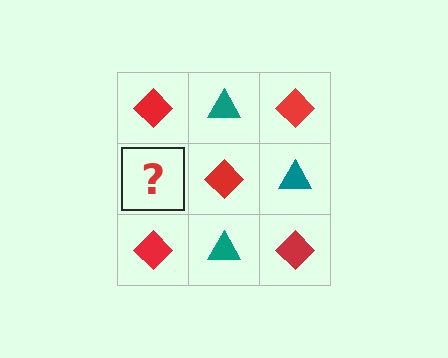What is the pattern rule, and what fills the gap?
The rule is that it alternates red diamond and teal triangle in a checkerboard pattern. The gap should be filled with a teal triangle.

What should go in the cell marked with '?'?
The missing cell should contain a teal triangle.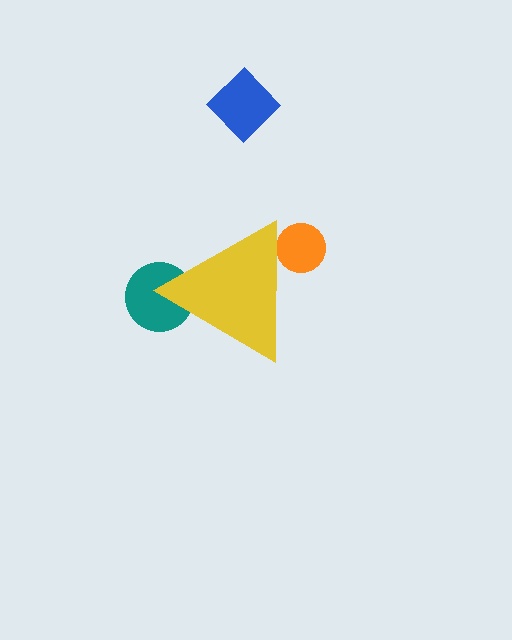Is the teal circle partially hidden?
Yes, the teal circle is partially hidden behind the yellow triangle.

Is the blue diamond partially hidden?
No, the blue diamond is fully visible.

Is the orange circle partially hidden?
Yes, the orange circle is partially hidden behind the yellow triangle.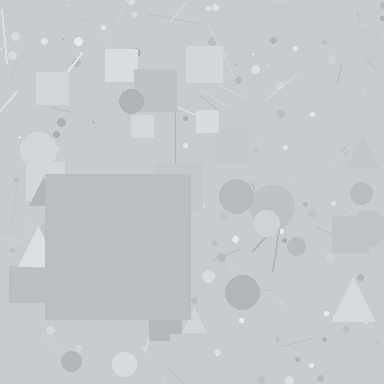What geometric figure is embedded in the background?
A square is embedded in the background.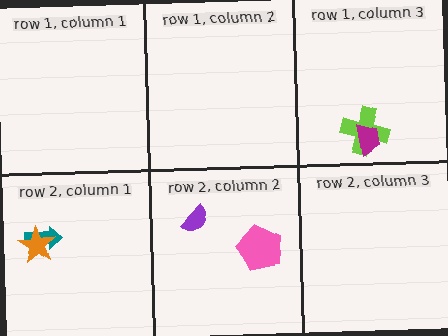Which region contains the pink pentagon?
The row 2, column 2 region.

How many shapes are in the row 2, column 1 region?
2.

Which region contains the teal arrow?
The row 2, column 1 region.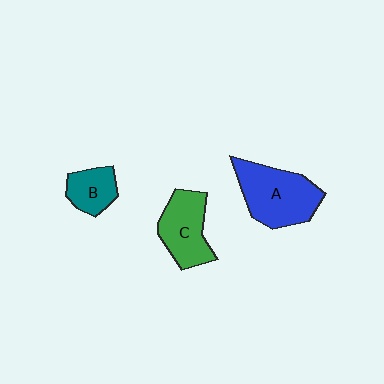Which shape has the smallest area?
Shape B (teal).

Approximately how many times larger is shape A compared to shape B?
Approximately 2.1 times.